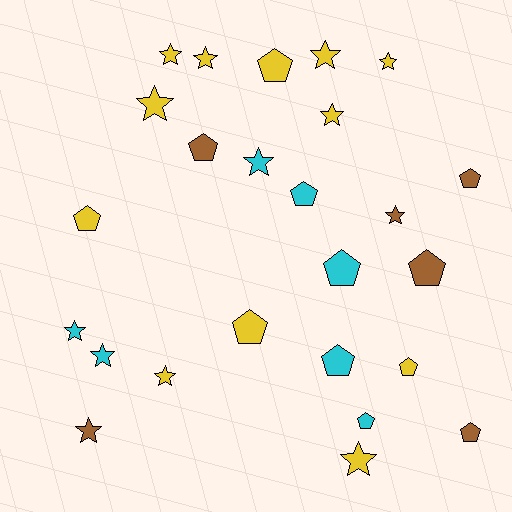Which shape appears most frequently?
Star, with 13 objects.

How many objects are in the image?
There are 25 objects.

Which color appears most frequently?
Yellow, with 12 objects.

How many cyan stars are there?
There are 3 cyan stars.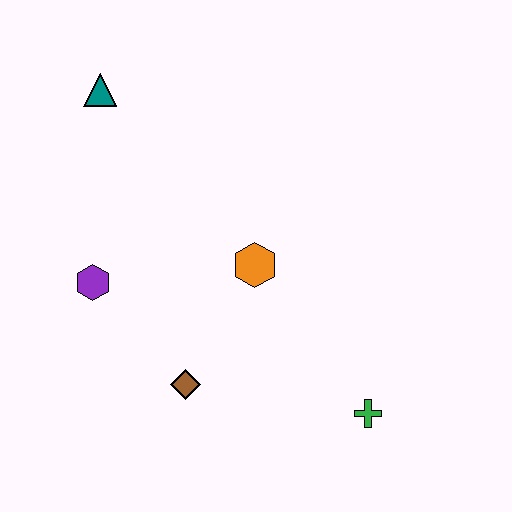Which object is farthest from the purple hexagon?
The green cross is farthest from the purple hexagon.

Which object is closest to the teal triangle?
The purple hexagon is closest to the teal triangle.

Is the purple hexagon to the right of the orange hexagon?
No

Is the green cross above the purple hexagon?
No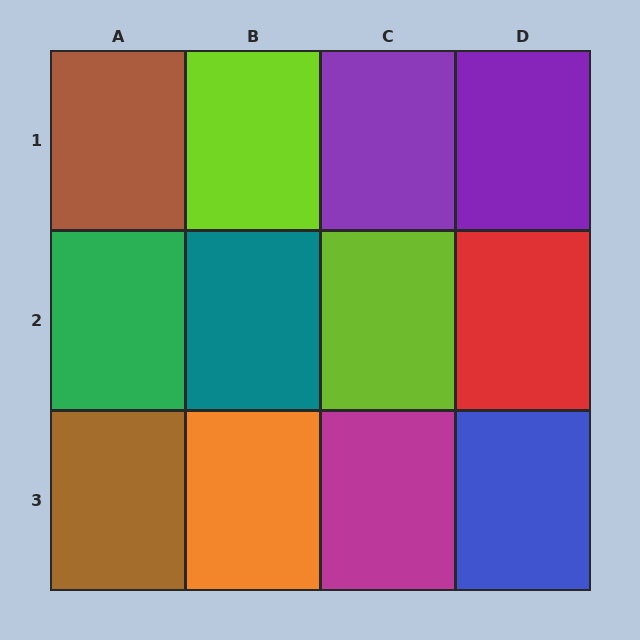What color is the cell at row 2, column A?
Green.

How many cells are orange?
1 cell is orange.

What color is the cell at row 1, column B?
Lime.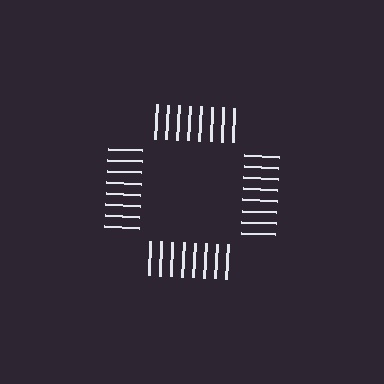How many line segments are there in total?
32 — 8 along each of the 4 edges.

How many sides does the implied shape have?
4 sides — the line-ends trace a square.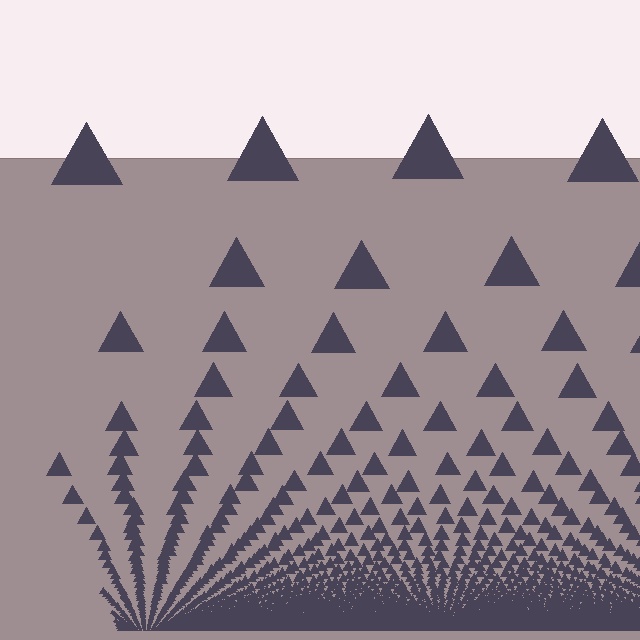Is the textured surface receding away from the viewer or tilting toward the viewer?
The surface appears to tilt toward the viewer. Texture elements get larger and sparser toward the top.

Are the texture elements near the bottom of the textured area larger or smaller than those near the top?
Smaller. The gradient is inverted — elements near the bottom are smaller and denser.